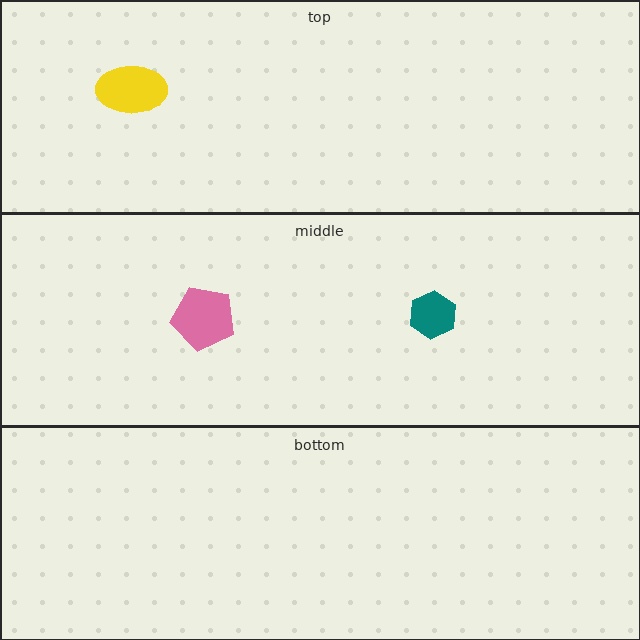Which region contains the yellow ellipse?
The top region.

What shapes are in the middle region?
The teal hexagon, the pink pentagon.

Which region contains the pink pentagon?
The middle region.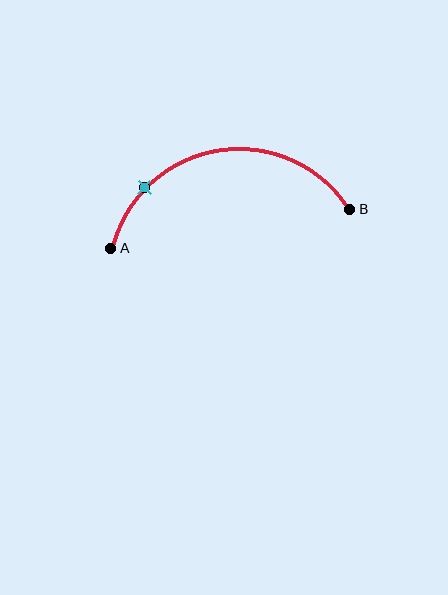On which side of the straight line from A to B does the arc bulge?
The arc bulges above the straight line connecting A and B.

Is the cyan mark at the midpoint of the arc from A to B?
No. The cyan mark lies on the arc but is closer to endpoint A. The arc midpoint would be at the point on the curve equidistant along the arc from both A and B.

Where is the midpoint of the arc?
The arc midpoint is the point on the curve farthest from the straight line joining A and B. It sits above that line.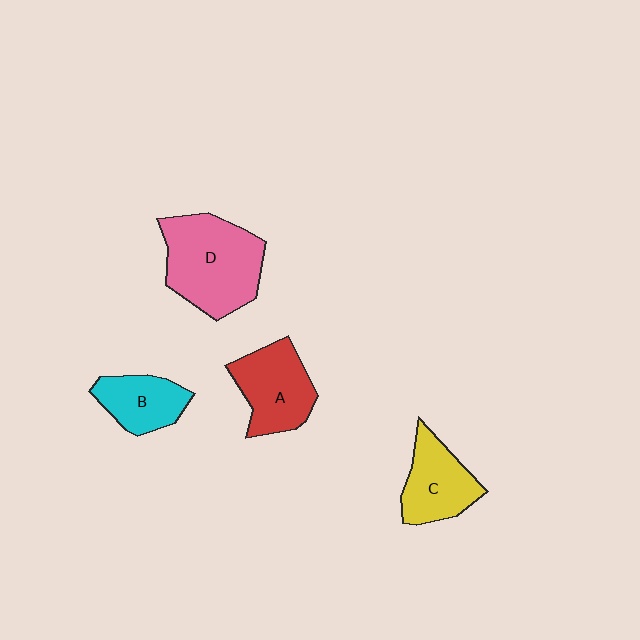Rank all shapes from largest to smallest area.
From largest to smallest: D (pink), A (red), C (yellow), B (cyan).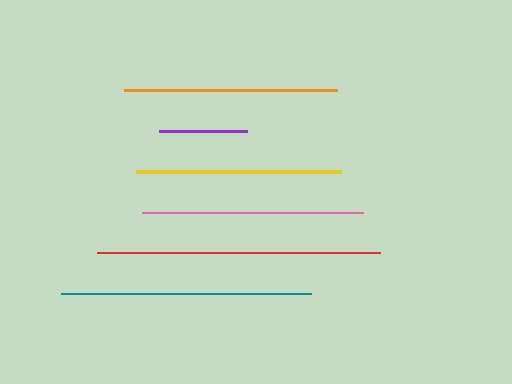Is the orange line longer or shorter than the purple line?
The orange line is longer than the purple line.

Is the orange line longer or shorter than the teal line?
The teal line is longer than the orange line.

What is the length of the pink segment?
The pink segment is approximately 221 pixels long.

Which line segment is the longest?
The red line is the longest at approximately 283 pixels.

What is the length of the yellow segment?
The yellow segment is approximately 206 pixels long.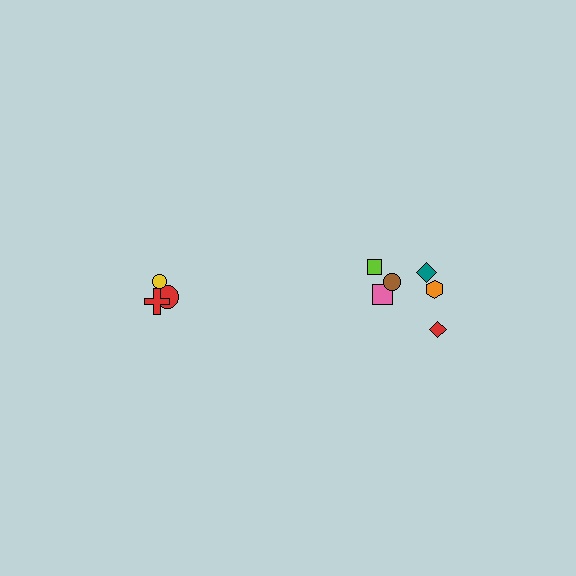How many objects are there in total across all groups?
There are 9 objects.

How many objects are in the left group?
There are 3 objects.